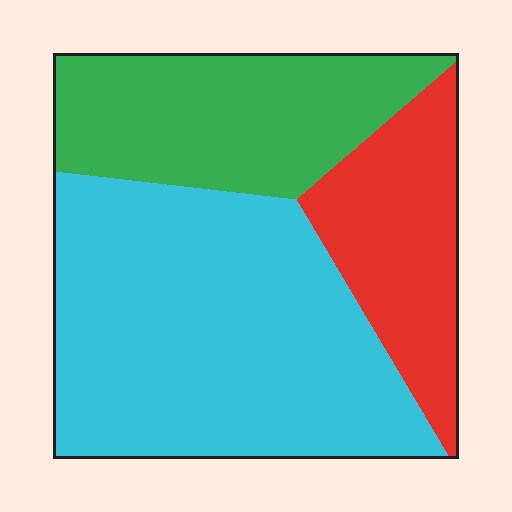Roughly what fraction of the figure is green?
Green takes up between a quarter and a half of the figure.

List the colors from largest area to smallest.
From largest to smallest: cyan, green, red.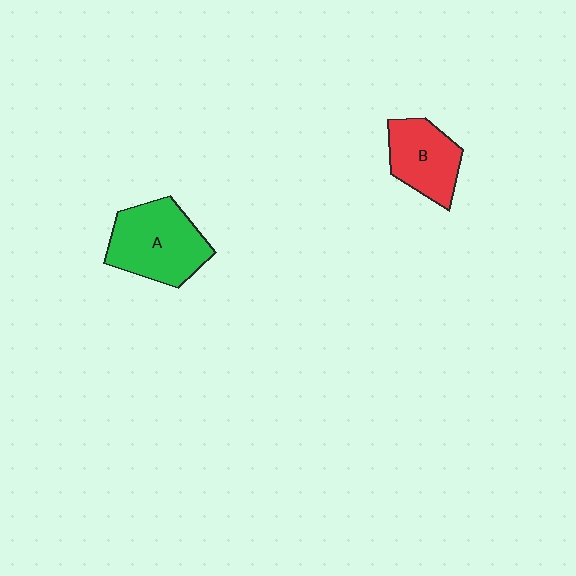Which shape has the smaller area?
Shape B (red).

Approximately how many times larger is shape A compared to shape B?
Approximately 1.4 times.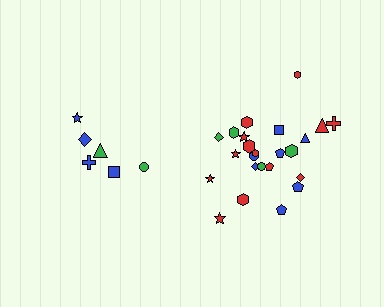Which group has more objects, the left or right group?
The right group.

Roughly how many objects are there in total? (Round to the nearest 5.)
Roughly 30 objects in total.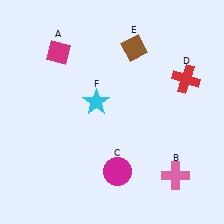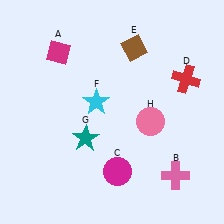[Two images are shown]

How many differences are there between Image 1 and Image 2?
There are 2 differences between the two images.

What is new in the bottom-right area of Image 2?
A pink circle (H) was added in the bottom-right area of Image 2.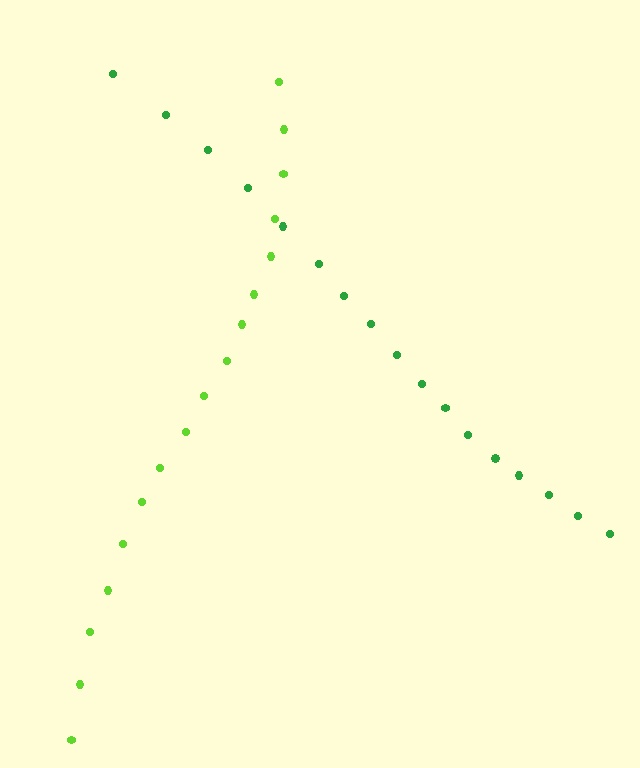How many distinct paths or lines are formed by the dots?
There are 2 distinct paths.